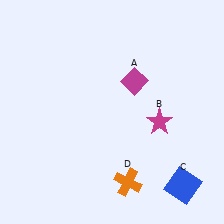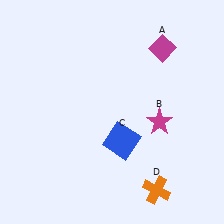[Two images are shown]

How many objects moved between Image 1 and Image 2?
3 objects moved between the two images.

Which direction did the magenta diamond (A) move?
The magenta diamond (A) moved up.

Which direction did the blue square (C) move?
The blue square (C) moved left.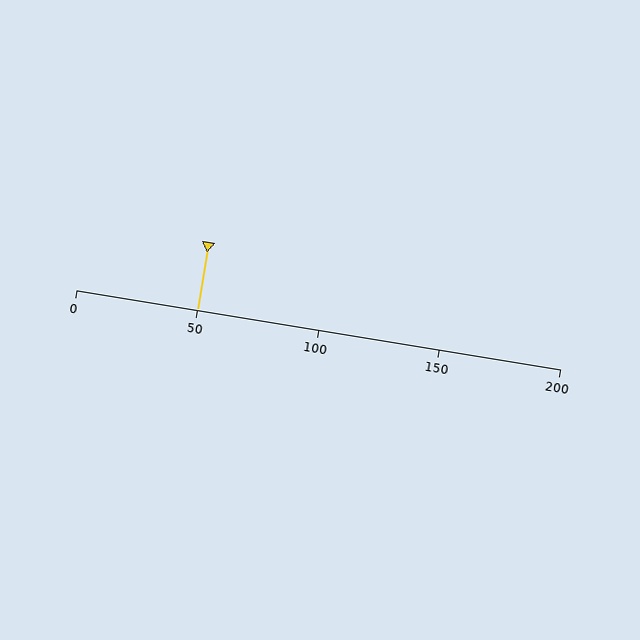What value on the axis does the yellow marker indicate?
The marker indicates approximately 50.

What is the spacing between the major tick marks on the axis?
The major ticks are spaced 50 apart.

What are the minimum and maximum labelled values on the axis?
The axis runs from 0 to 200.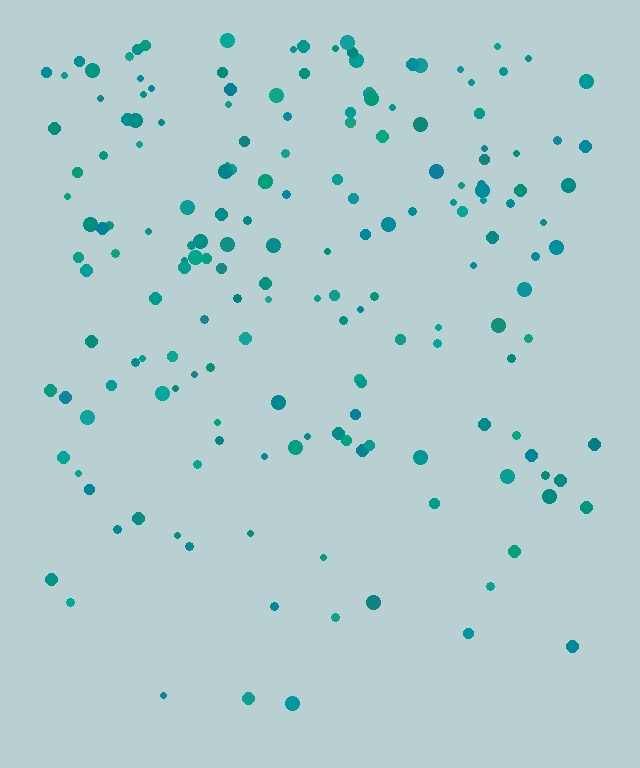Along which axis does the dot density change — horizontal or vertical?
Vertical.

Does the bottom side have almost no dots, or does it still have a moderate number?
Still a moderate number, just noticeably fewer than the top.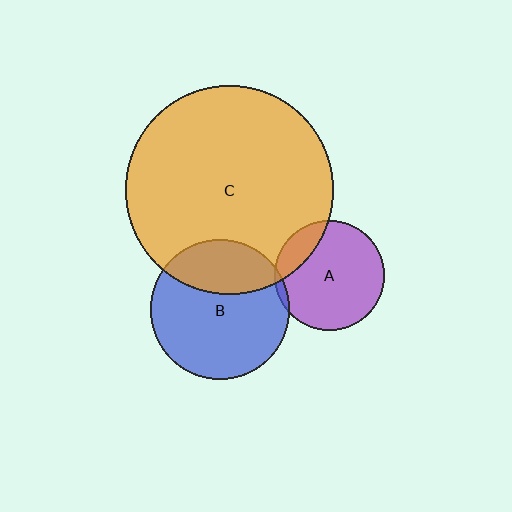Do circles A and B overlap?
Yes.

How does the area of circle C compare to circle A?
Approximately 3.6 times.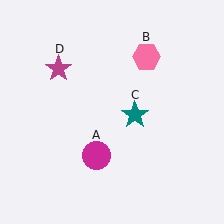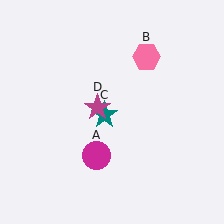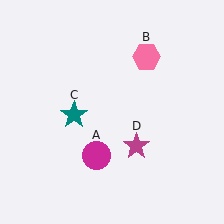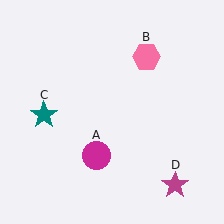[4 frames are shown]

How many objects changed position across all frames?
2 objects changed position: teal star (object C), magenta star (object D).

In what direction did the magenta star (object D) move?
The magenta star (object D) moved down and to the right.